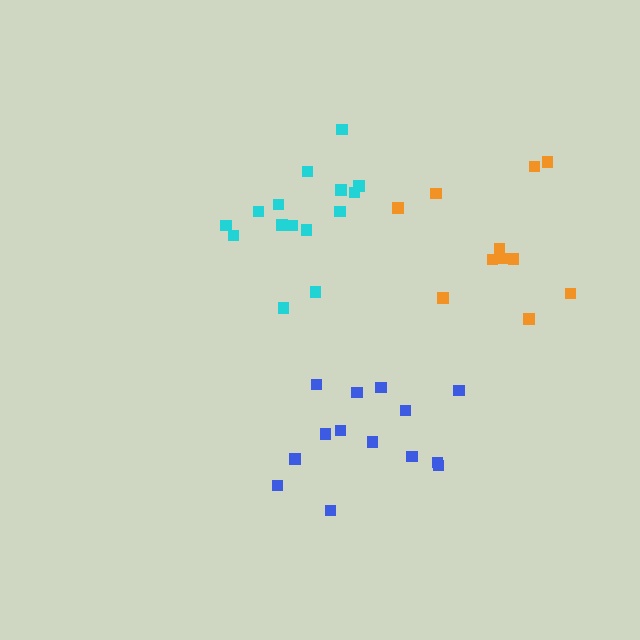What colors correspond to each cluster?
The clusters are colored: blue, cyan, orange.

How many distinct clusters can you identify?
There are 3 distinct clusters.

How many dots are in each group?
Group 1: 14 dots, Group 2: 15 dots, Group 3: 11 dots (40 total).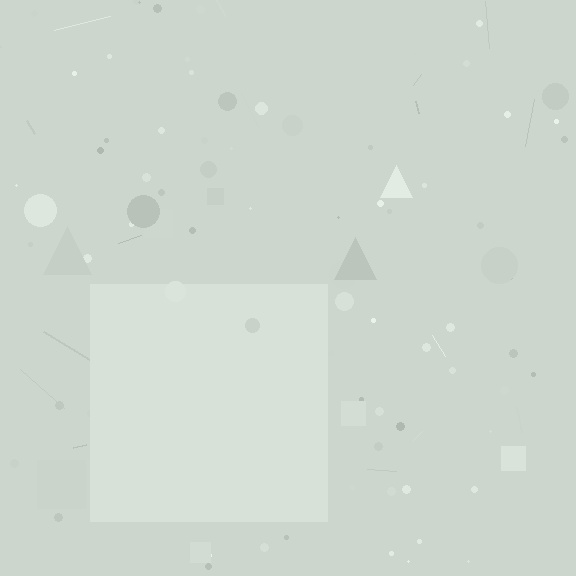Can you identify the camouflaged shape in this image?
The camouflaged shape is a square.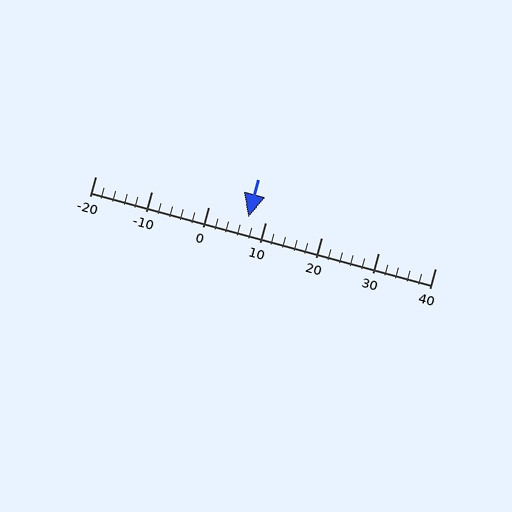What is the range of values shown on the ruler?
The ruler shows values from -20 to 40.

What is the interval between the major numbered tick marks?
The major tick marks are spaced 10 units apart.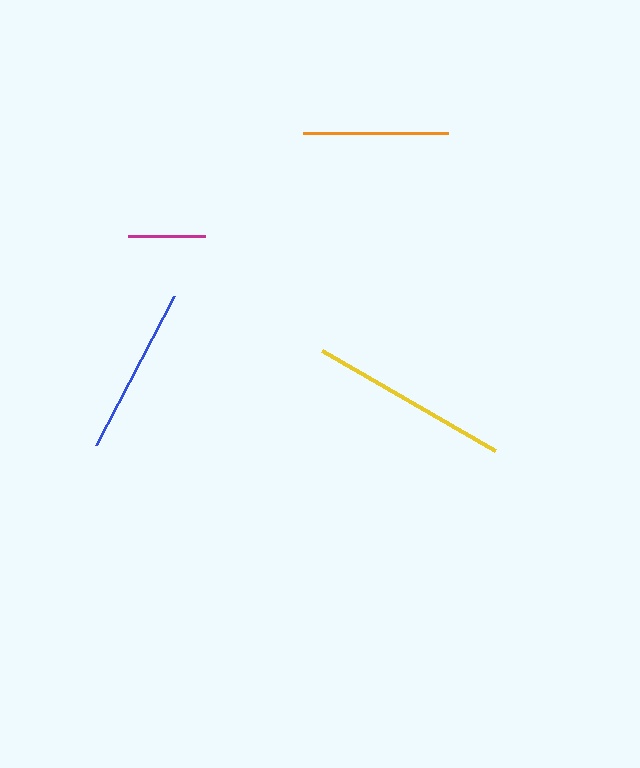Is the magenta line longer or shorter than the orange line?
The orange line is longer than the magenta line.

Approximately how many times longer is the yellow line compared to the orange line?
The yellow line is approximately 1.4 times the length of the orange line.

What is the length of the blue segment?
The blue segment is approximately 168 pixels long.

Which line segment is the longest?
The yellow line is the longest at approximately 200 pixels.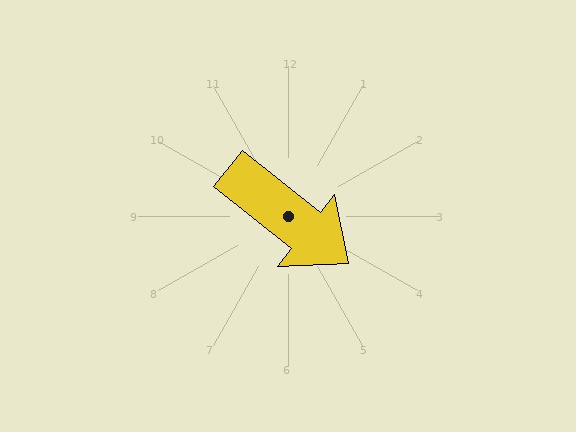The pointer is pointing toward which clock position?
Roughly 4 o'clock.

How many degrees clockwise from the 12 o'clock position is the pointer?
Approximately 128 degrees.